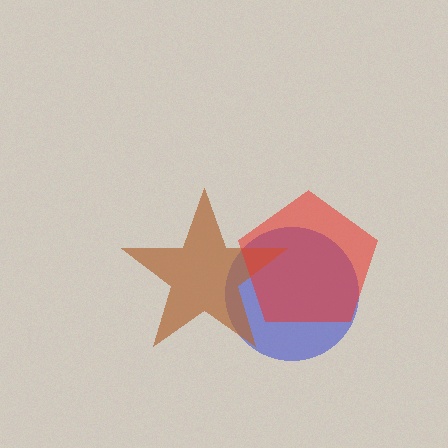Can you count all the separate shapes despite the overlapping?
Yes, there are 3 separate shapes.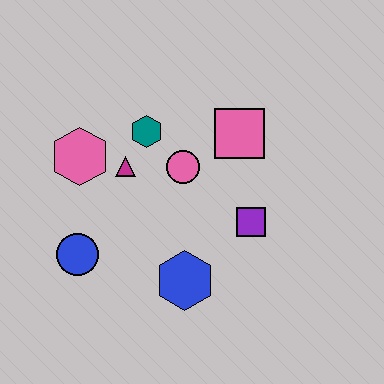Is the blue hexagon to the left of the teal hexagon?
No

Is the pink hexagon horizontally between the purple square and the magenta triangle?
No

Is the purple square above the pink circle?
No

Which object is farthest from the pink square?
The blue circle is farthest from the pink square.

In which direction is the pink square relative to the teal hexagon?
The pink square is to the right of the teal hexagon.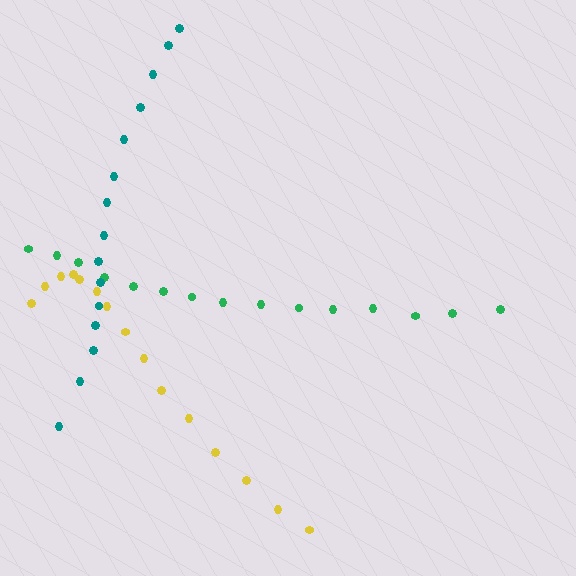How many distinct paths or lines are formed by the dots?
There are 3 distinct paths.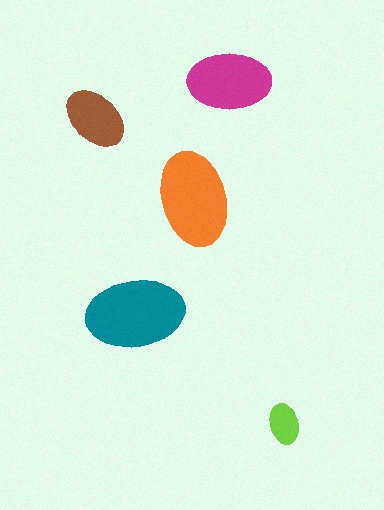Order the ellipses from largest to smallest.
the teal one, the orange one, the magenta one, the brown one, the lime one.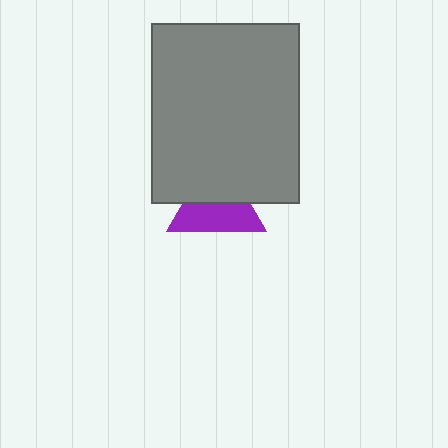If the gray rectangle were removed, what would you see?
You would see the complete purple triangle.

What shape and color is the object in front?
The object in front is a gray rectangle.